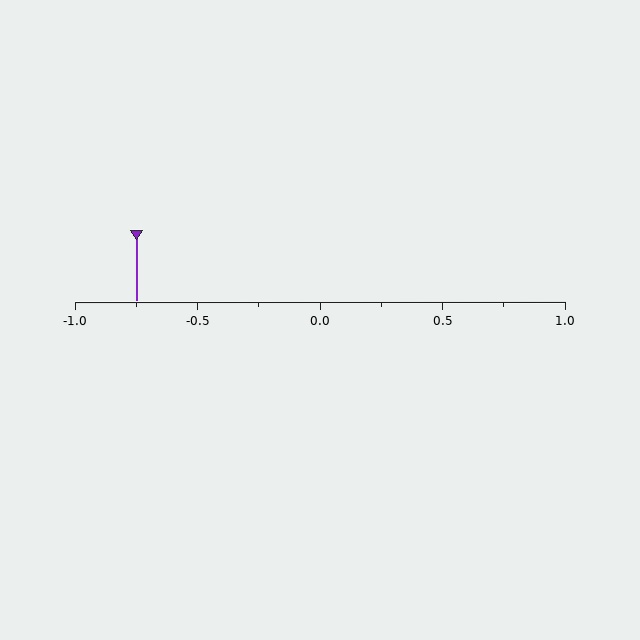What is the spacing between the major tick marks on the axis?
The major ticks are spaced 0.5 apart.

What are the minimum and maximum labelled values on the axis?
The axis runs from -1.0 to 1.0.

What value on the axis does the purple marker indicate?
The marker indicates approximately -0.75.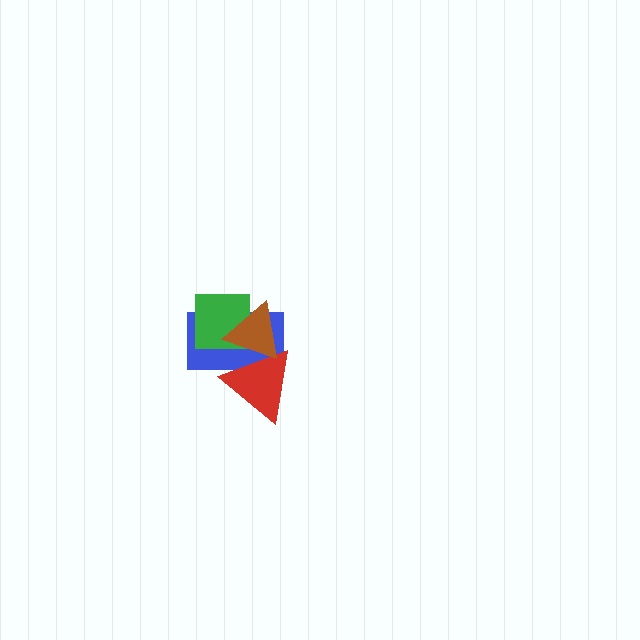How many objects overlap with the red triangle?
2 objects overlap with the red triangle.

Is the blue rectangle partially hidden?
Yes, it is partially covered by another shape.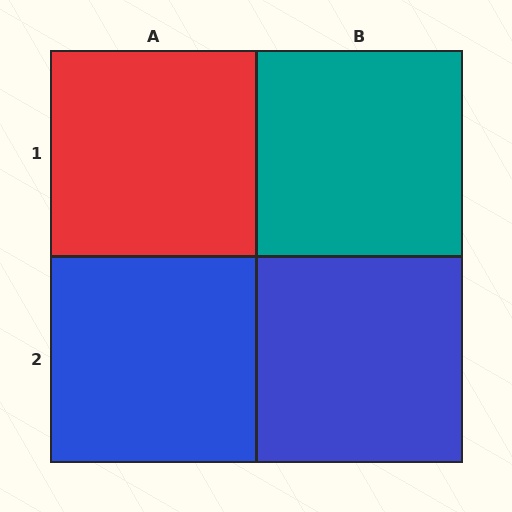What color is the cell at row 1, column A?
Red.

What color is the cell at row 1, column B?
Teal.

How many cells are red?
1 cell is red.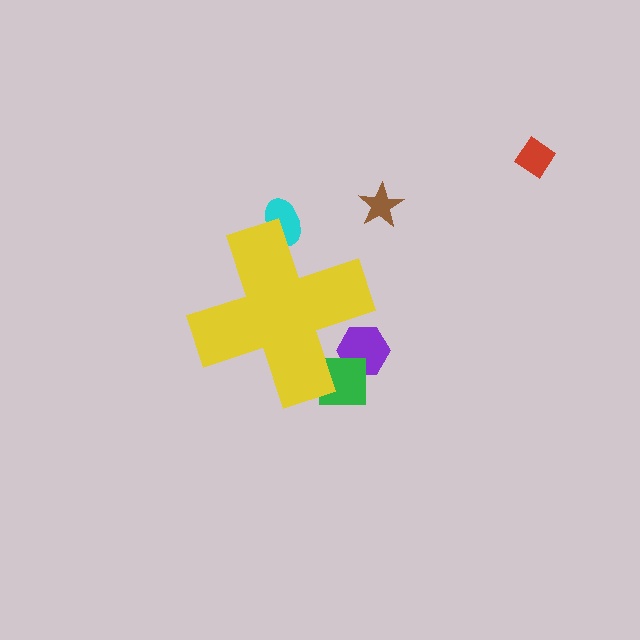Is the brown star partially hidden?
No, the brown star is fully visible.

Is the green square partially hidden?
Yes, the green square is partially hidden behind the yellow cross.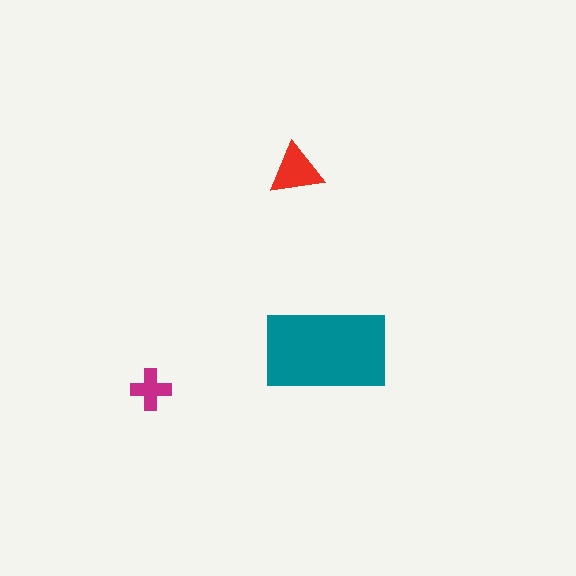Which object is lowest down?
The magenta cross is bottommost.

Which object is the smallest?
The magenta cross.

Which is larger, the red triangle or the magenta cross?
The red triangle.